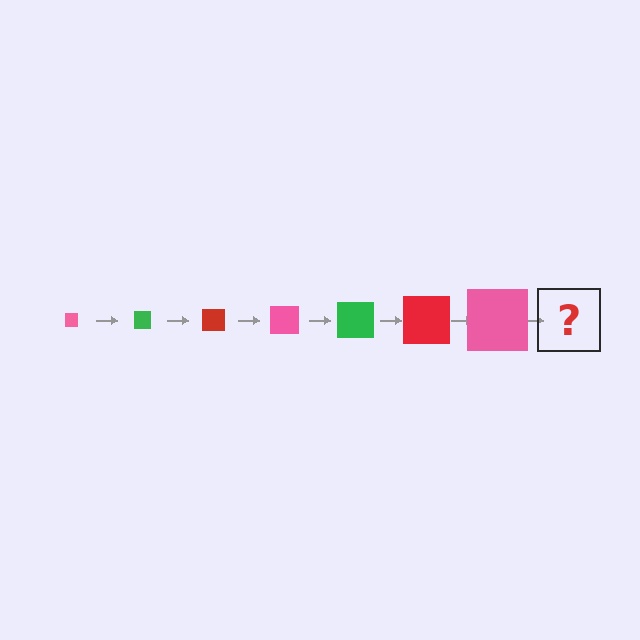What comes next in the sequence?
The next element should be a green square, larger than the previous one.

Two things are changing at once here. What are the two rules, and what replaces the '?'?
The two rules are that the square grows larger each step and the color cycles through pink, green, and red. The '?' should be a green square, larger than the previous one.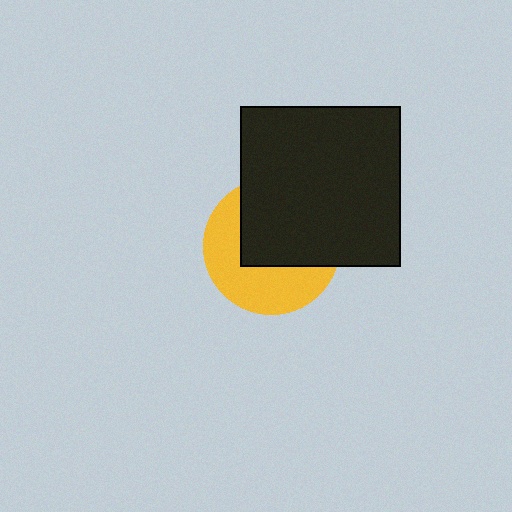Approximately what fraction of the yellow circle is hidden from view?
Roughly 54% of the yellow circle is hidden behind the black square.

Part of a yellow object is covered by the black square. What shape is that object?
It is a circle.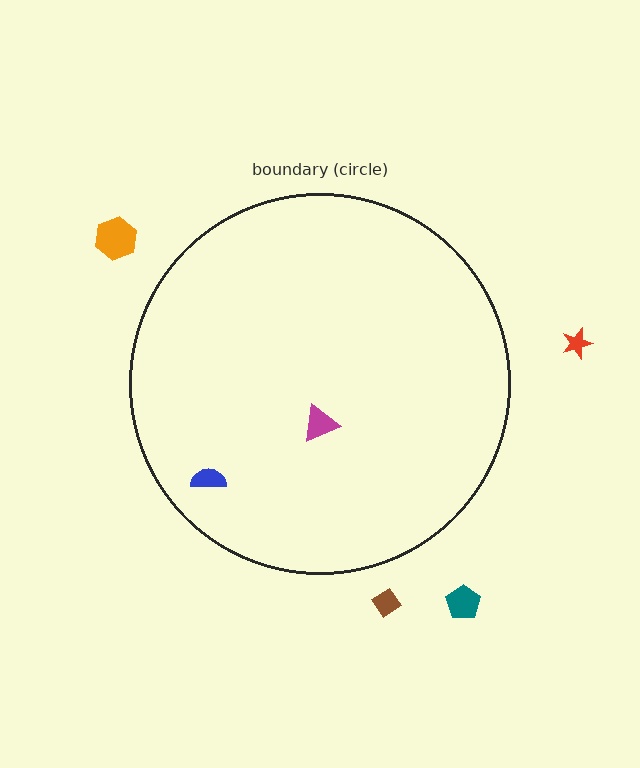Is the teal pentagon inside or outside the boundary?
Outside.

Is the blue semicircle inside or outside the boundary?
Inside.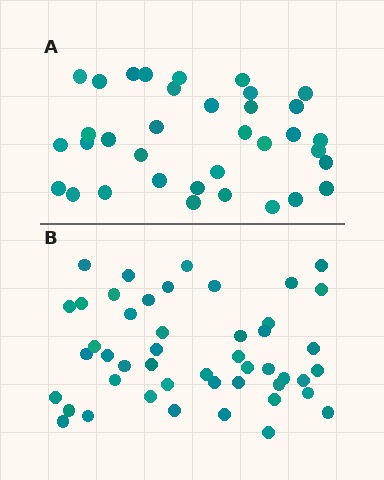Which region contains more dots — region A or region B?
Region B (the bottom region) has more dots.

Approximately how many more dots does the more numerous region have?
Region B has roughly 12 or so more dots than region A.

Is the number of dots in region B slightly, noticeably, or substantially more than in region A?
Region B has noticeably more, but not dramatically so. The ratio is roughly 1.3 to 1.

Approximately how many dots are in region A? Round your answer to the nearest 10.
About 40 dots. (The exact count is 35, which rounds to 40.)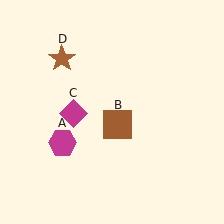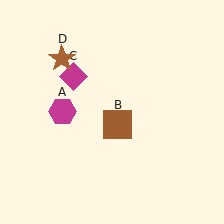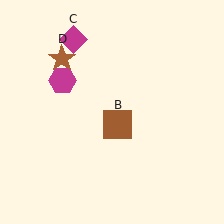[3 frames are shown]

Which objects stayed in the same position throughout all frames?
Brown square (object B) and brown star (object D) remained stationary.